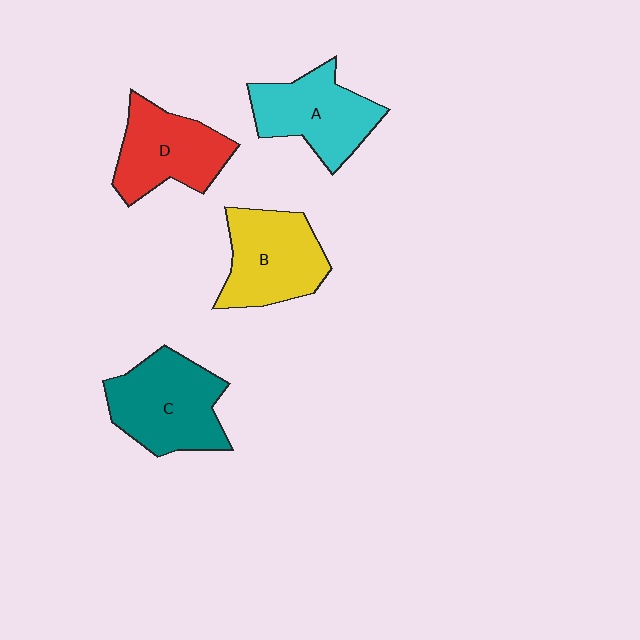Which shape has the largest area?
Shape C (teal).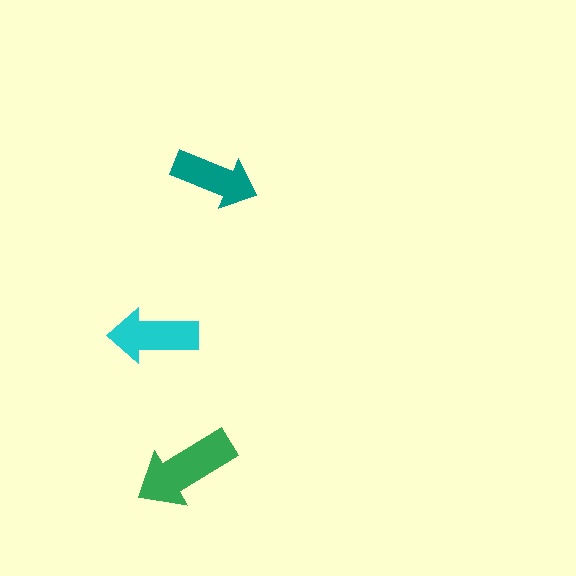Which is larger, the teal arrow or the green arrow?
The green one.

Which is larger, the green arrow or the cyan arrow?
The green one.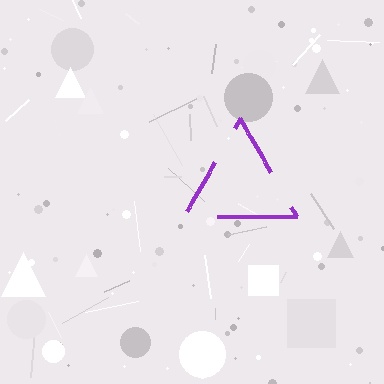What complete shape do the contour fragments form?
The contour fragments form a triangle.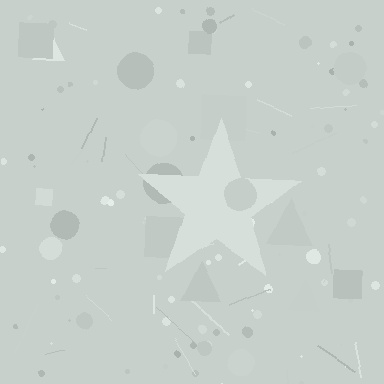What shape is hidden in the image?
A star is hidden in the image.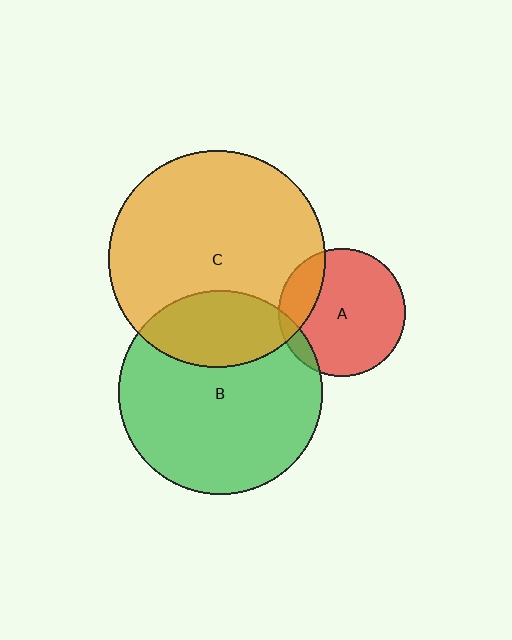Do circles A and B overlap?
Yes.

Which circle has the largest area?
Circle C (orange).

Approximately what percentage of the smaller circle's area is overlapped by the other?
Approximately 10%.